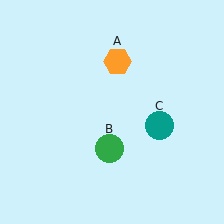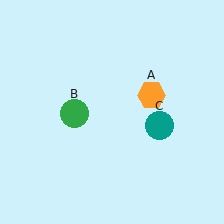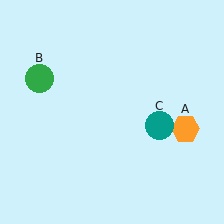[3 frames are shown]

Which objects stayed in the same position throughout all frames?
Teal circle (object C) remained stationary.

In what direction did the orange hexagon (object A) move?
The orange hexagon (object A) moved down and to the right.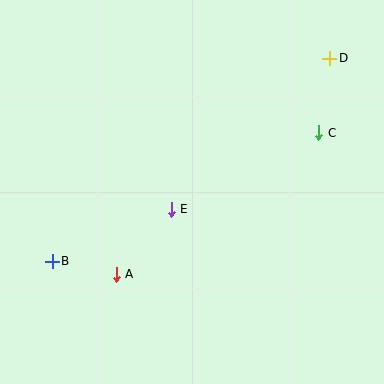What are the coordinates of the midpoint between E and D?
The midpoint between E and D is at (251, 134).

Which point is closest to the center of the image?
Point E at (171, 209) is closest to the center.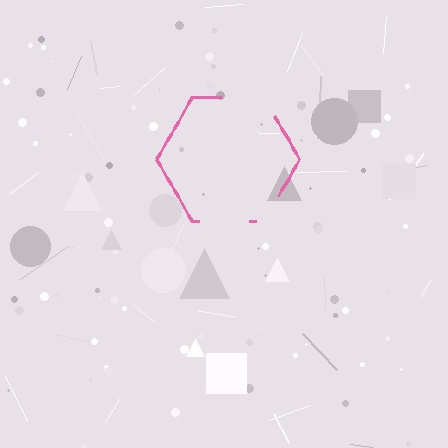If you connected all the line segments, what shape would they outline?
They would outline a hexagon.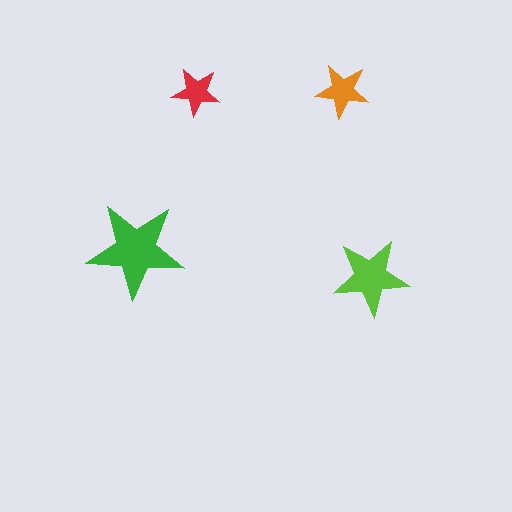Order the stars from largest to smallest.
the green one, the lime one, the orange one, the red one.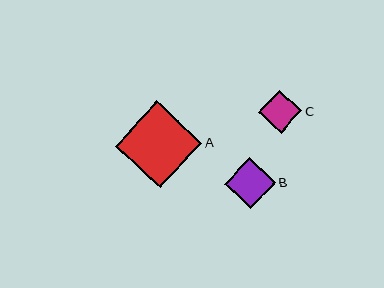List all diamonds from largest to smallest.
From largest to smallest: A, B, C.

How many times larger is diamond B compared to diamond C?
Diamond B is approximately 1.2 times the size of diamond C.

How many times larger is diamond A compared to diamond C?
Diamond A is approximately 2.0 times the size of diamond C.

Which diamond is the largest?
Diamond A is the largest with a size of approximately 86 pixels.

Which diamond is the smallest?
Diamond C is the smallest with a size of approximately 43 pixels.